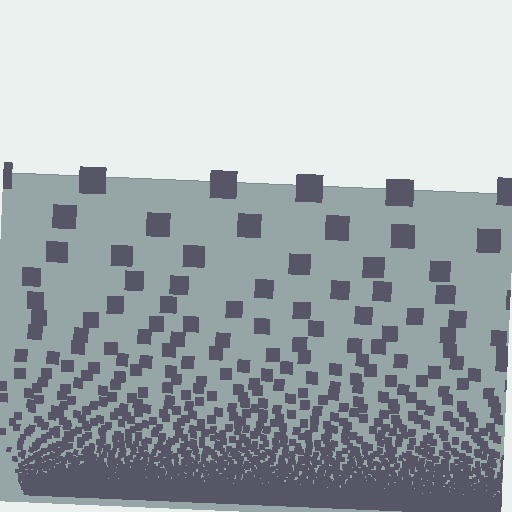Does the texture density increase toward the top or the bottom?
Density increases toward the bottom.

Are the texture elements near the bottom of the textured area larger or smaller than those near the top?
Smaller. The gradient is inverted — elements near the bottom are smaller and denser.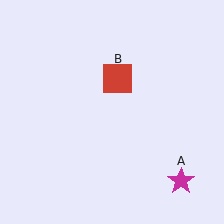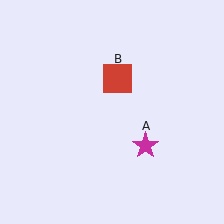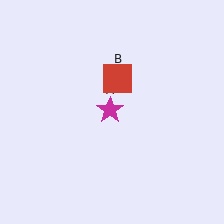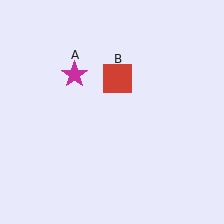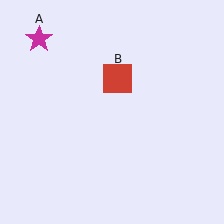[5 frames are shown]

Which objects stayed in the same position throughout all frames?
Red square (object B) remained stationary.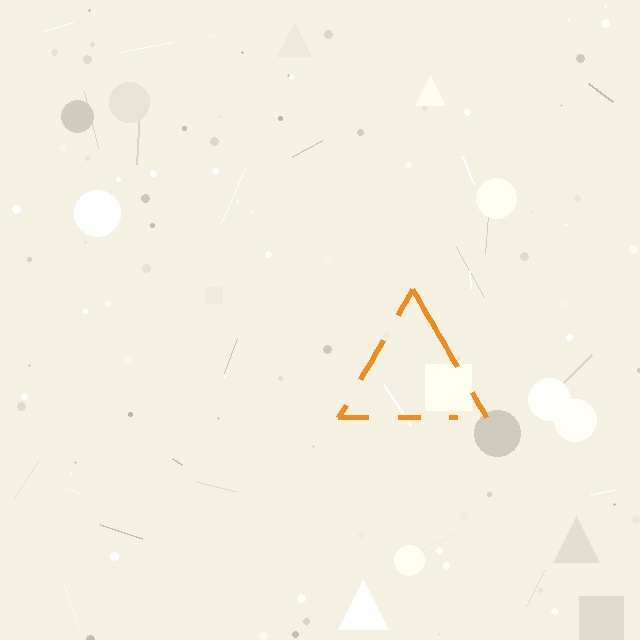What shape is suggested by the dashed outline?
The dashed outline suggests a triangle.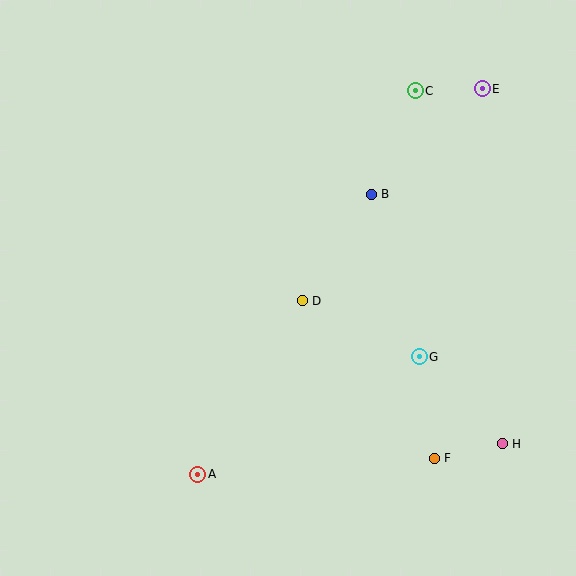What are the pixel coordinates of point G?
Point G is at (419, 357).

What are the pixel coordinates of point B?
Point B is at (371, 194).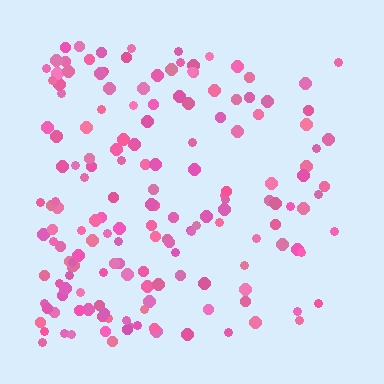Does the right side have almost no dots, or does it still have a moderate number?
Still a moderate number, just noticeably fewer than the left.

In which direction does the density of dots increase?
From right to left, with the left side densest.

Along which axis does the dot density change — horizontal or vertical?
Horizontal.